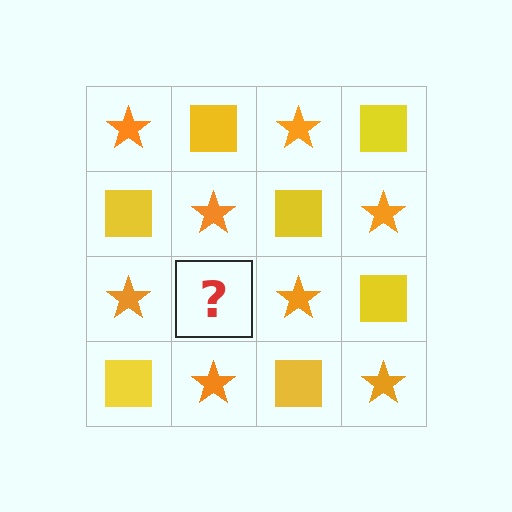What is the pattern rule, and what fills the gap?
The rule is that it alternates orange star and yellow square in a checkerboard pattern. The gap should be filled with a yellow square.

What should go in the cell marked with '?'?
The missing cell should contain a yellow square.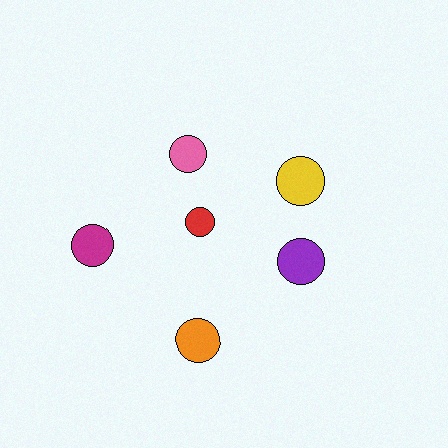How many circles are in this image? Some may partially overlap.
There are 6 circles.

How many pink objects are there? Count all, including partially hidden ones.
There is 1 pink object.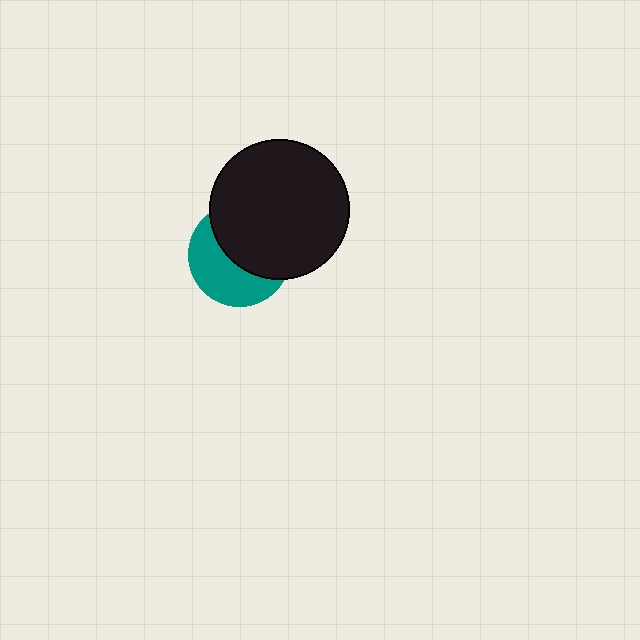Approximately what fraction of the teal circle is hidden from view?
Roughly 54% of the teal circle is hidden behind the black circle.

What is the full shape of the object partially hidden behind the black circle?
The partially hidden object is a teal circle.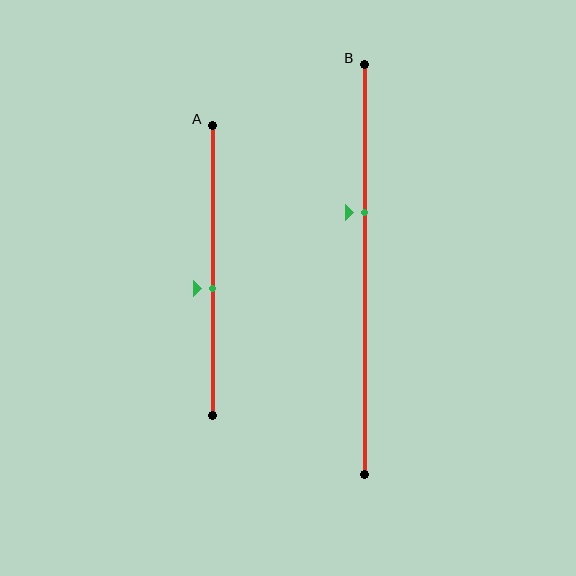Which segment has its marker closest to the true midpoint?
Segment A has its marker closest to the true midpoint.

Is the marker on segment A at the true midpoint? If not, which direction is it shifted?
No, the marker on segment A is shifted downward by about 6% of the segment length.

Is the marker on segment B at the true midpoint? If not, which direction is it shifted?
No, the marker on segment B is shifted upward by about 14% of the segment length.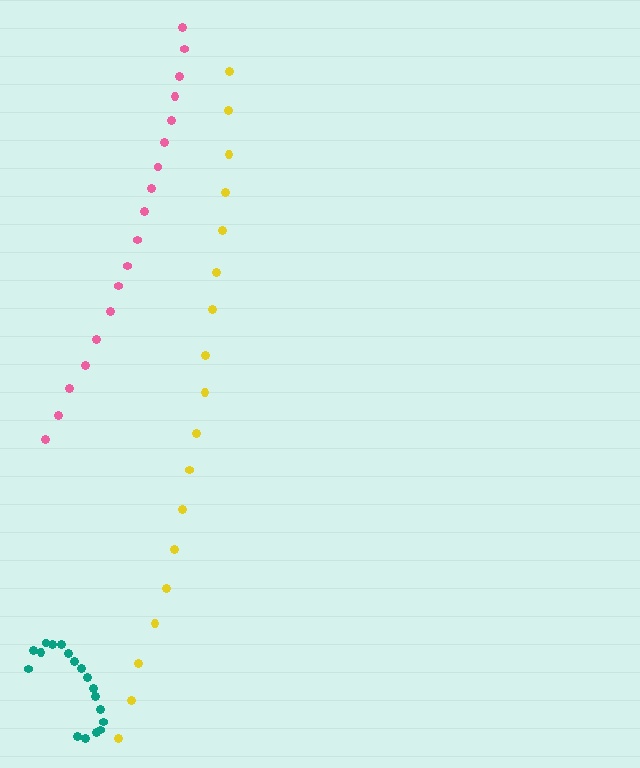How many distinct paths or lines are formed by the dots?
There are 3 distinct paths.